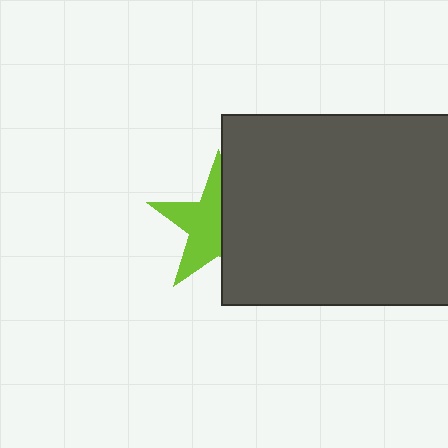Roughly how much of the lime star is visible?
About half of it is visible (roughly 55%).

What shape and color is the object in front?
The object in front is a dark gray rectangle.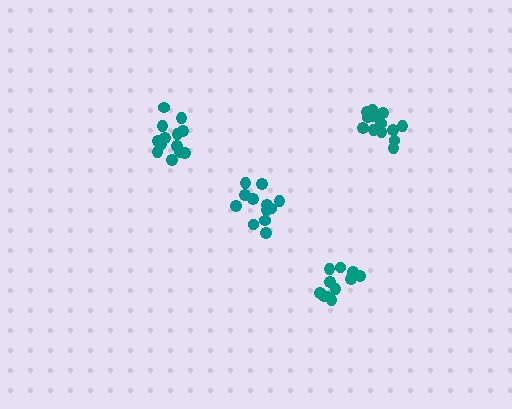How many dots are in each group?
Group 1: 13 dots, Group 2: 12 dots, Group 3: 11 dots, Group 4: 13 dots (49 total).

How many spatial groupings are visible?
There are 4 spatial groupings.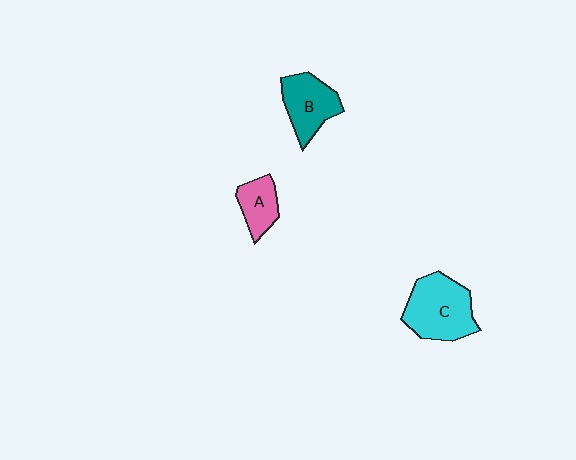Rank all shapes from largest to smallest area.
From largest to smallest: C (cyan), B (teal), A (pink).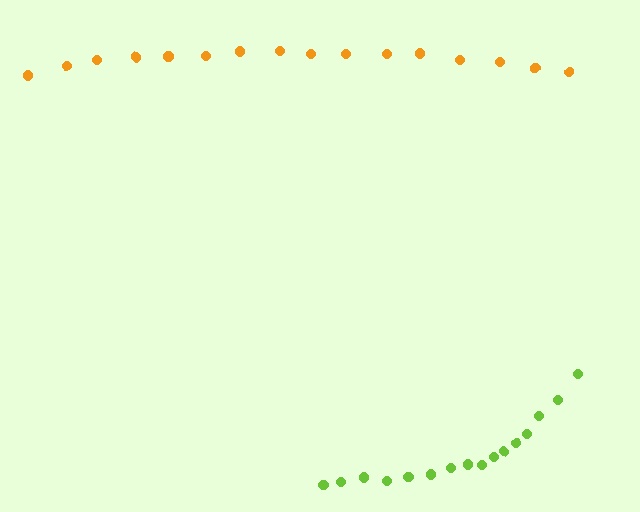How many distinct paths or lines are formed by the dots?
There are 2 distinct paths.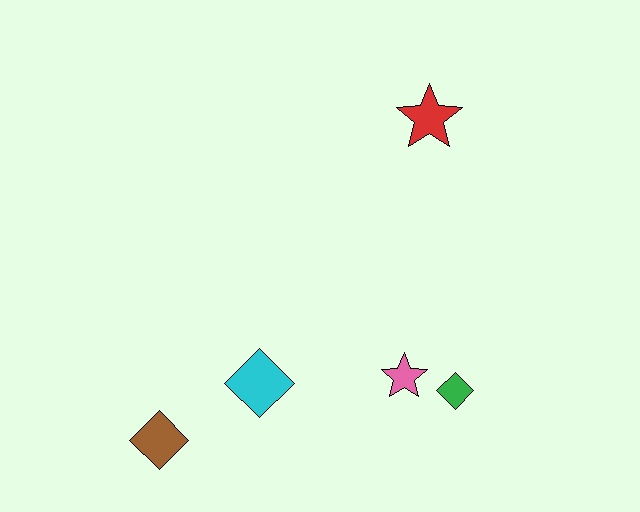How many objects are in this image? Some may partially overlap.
There are 5 objects.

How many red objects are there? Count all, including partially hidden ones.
There is 1 red object.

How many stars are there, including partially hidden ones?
There are 2 stars.